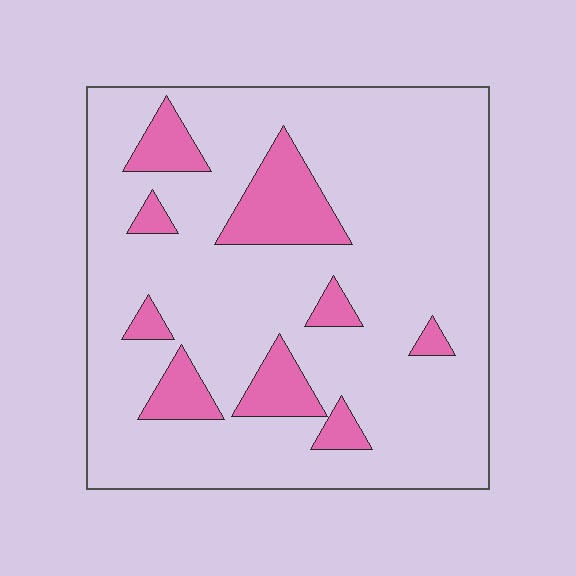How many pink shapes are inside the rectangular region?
9.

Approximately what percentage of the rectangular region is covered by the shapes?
Approximately 15%.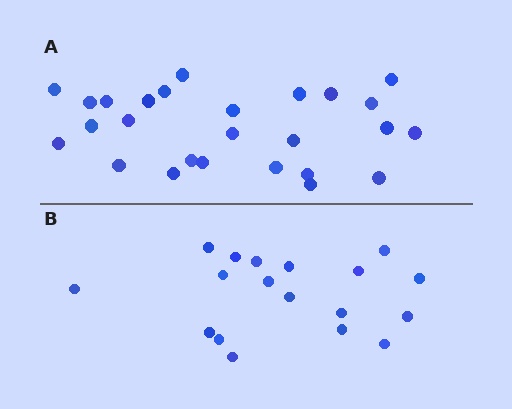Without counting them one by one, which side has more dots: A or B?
Region A (the top region) has more dots.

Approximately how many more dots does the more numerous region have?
Region A has roughly 8 or so more dots than region B.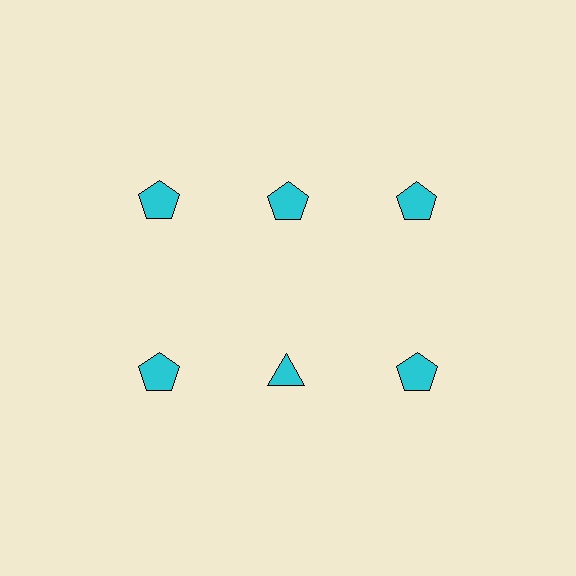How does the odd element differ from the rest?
It has a different shape: triangle instead of pentagon.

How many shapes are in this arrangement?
There are 6 shapes arranged in a grid pattern.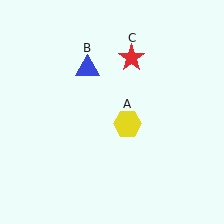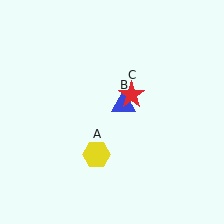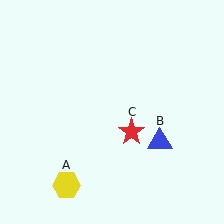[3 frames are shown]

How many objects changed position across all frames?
3 objects changed position: yellow hexagon (object A), blue triangle (object B), red star (object C).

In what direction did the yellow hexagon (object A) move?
The yellow hexagon (object A) moved down and to the left.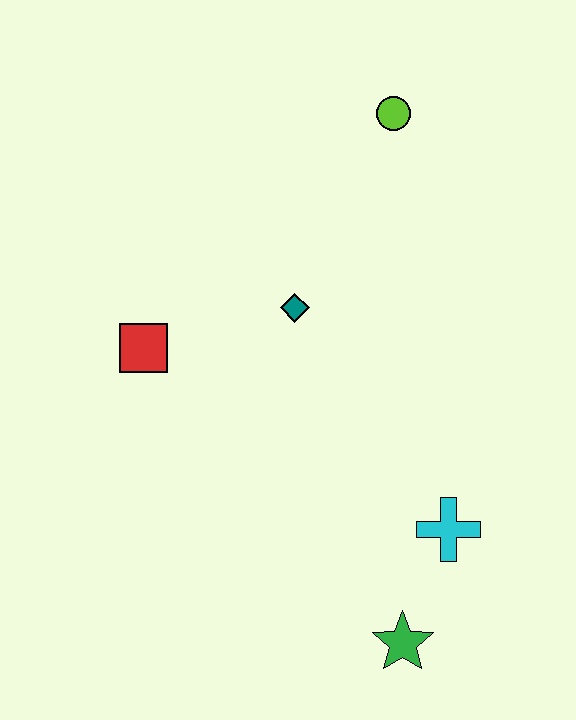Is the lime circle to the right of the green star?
No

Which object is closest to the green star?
The cyan cross is closest to the green star.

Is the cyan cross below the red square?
Yes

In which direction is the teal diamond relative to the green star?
The teal diamond is above the green star.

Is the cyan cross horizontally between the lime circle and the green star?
No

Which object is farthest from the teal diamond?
The green star is farthest from the teal diamond.